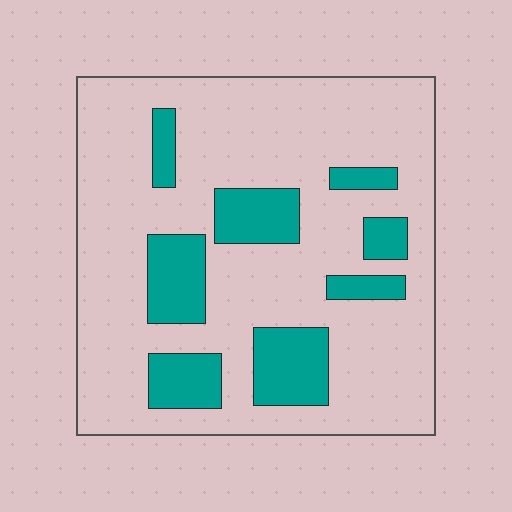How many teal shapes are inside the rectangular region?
8.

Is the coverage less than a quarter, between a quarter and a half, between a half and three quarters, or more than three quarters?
Less than a quarter.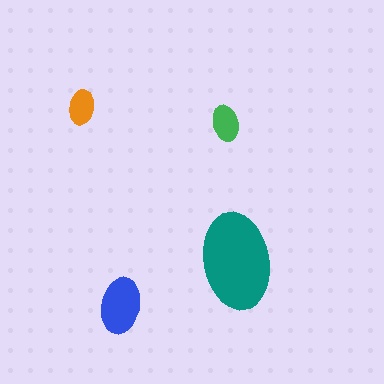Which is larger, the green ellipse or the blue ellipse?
The blue one.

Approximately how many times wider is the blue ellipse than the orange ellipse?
About 1.5 times wider.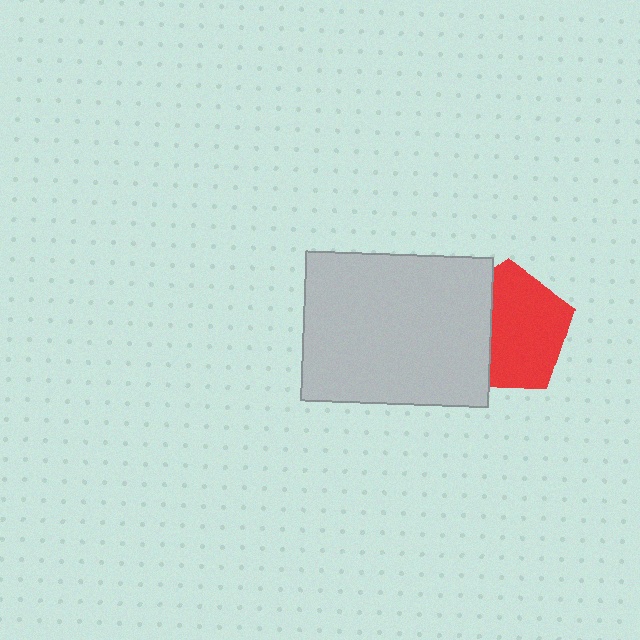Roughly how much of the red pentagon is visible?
Most of it is visible (roughly 65%).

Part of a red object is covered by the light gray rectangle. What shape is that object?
It is a pentagon.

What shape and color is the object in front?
The object in front is a light gray rectangle.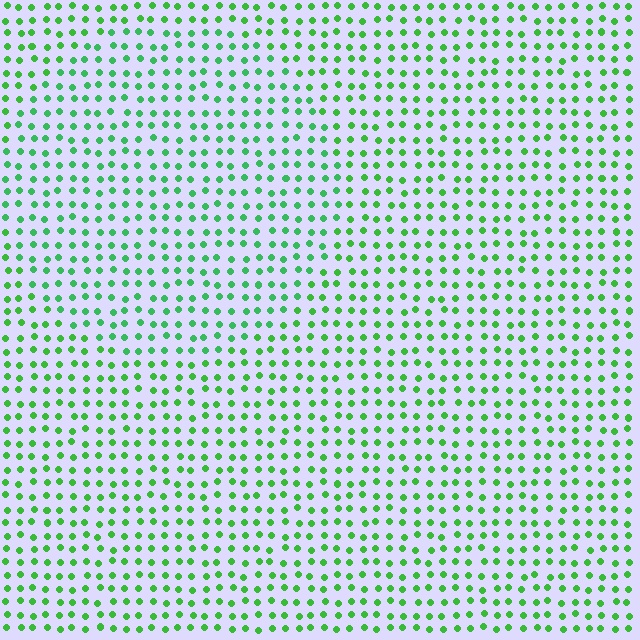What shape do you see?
I see a circle.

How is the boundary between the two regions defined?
The boundary is defined purely by a slight shift in hue (about 17 degrees). Spacing, size, and orientation are identical on both sides.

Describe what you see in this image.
The image is filled with small green elements in a uniform arrangement. A circle-shaped region is visible where the elements are tinted to a slightly different hue, forming a subtle color boundary.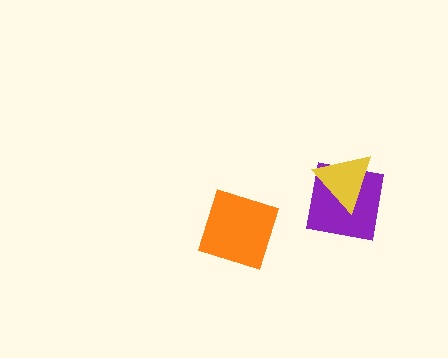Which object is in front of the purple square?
The yellow triangle is in front of the purple square.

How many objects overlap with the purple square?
1 object overlaps with the purple square.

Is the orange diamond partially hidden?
No, no other shape covers it.